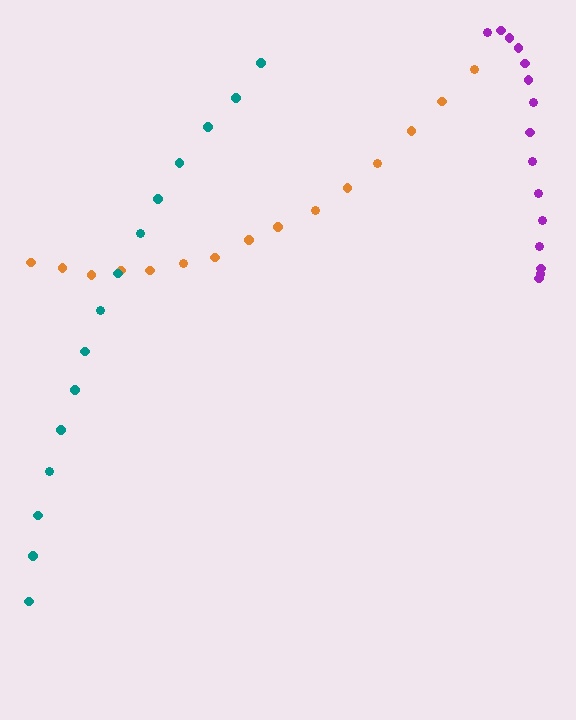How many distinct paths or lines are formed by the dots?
There are 3 distinct paths.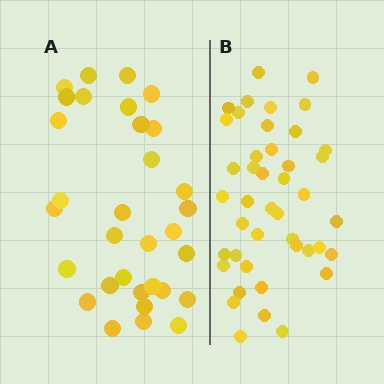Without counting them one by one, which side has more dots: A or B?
Region B (the right region) has more dots.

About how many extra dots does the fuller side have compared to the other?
Region B has roughly 12 or so more dots than region A.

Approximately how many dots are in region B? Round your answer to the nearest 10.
About 40 dots. (The exact count is 43, which rounds to 40.)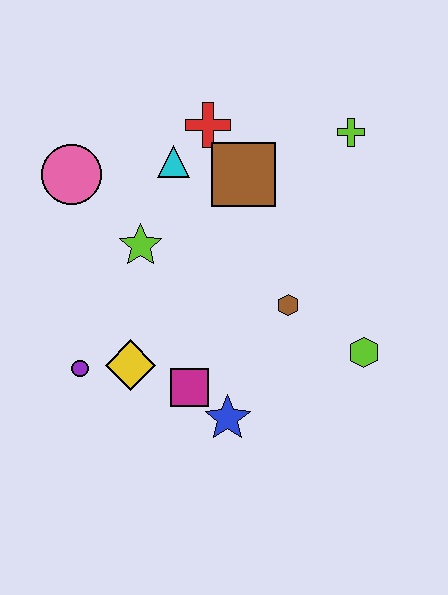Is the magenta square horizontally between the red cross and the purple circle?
Yes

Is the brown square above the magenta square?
Yes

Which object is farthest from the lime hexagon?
The pink circle is farthest from the lime hexagon.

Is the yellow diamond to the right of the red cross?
No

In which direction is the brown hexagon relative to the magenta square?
The brown hexagon is to the right of the magenta square.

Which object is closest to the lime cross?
The brown square is closest to the lime cross.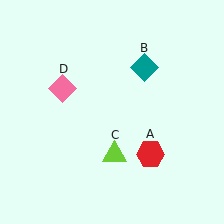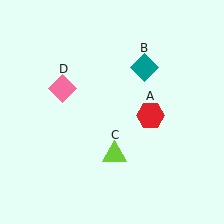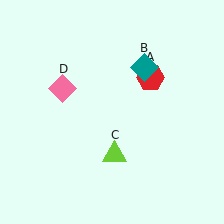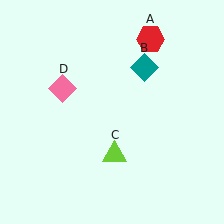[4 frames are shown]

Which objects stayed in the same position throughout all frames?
Teal diamond (object B) and lime triangle (object C) and pink diamond (object D) remained stationary.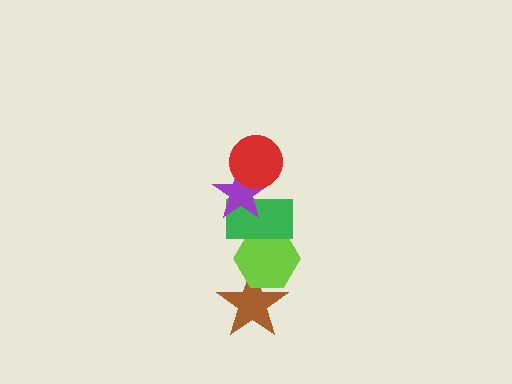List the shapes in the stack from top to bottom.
From top to bottom: the red circle, the purple star, the green rectangle, the lime hexagon, the brown star.